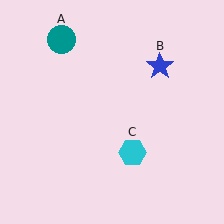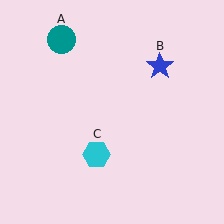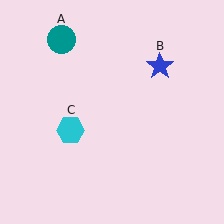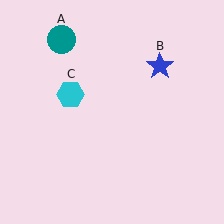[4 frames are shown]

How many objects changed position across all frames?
1 object changed position: cyan hexagon (object C).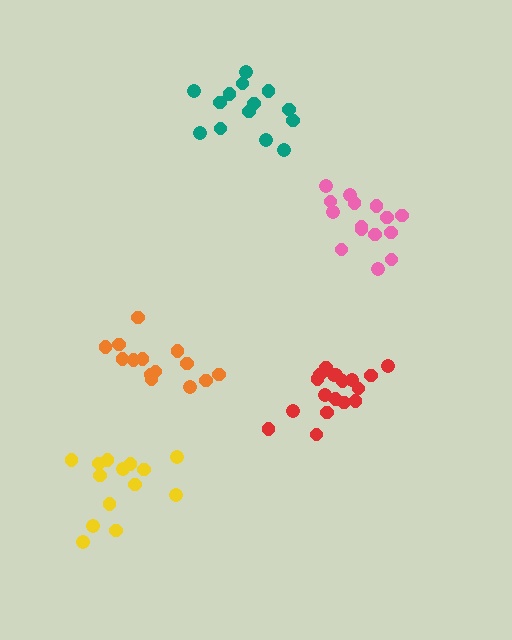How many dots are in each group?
Group 1: 18 dots, Group 2: 14 dots, Group 3: 14 dots, Group 4: 15 dots, Group 5: 14 dots (75 total).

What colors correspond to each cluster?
The clusters are colored: red, yellow, orange, pink, teal.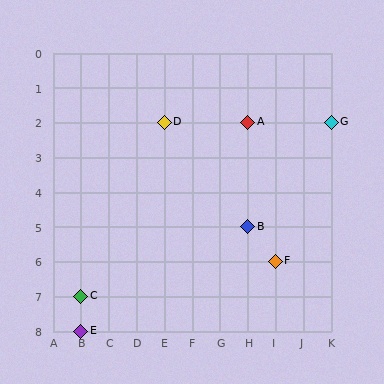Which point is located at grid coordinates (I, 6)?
Point F is at (I, 6).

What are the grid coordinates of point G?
Point G is at grid coordinates (K, 2).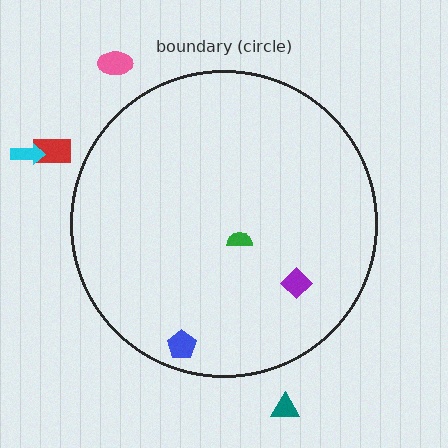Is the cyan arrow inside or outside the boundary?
Outside.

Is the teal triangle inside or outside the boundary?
Outside.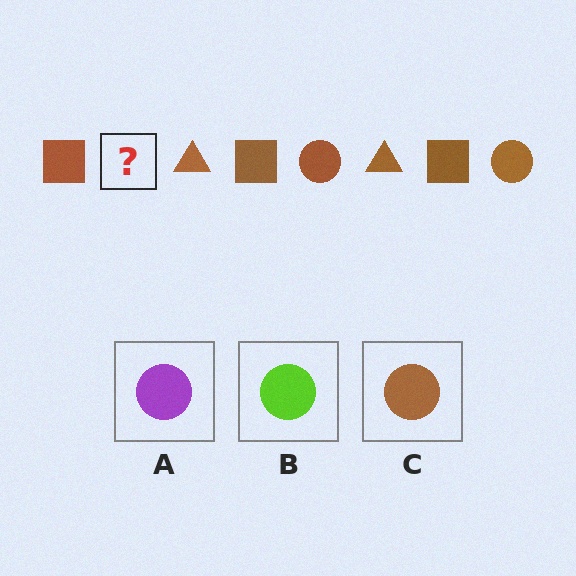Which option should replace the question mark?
Option C.